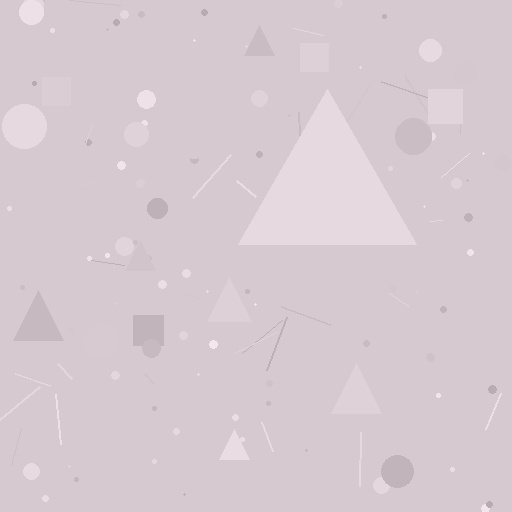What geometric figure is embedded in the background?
A triangle is embedded in the background.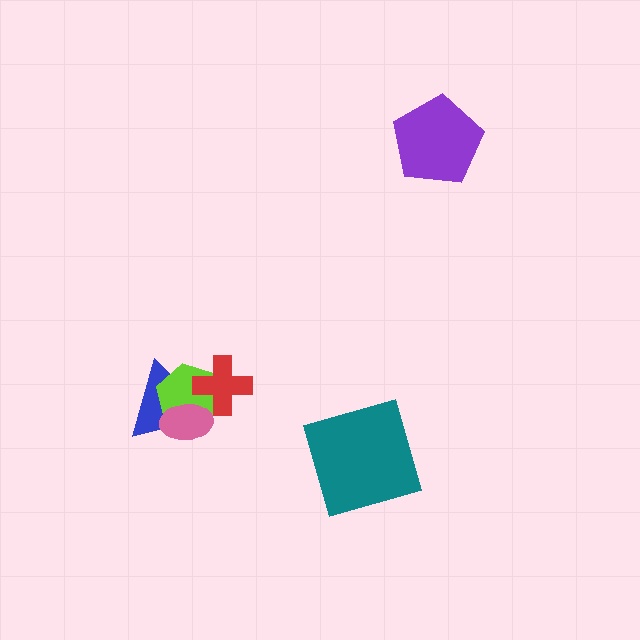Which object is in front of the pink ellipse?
The red cross is in front of the pink ellipse.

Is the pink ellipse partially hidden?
Yes, it is partially covered by another shape.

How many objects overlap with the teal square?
0 objects overlap with the teal square.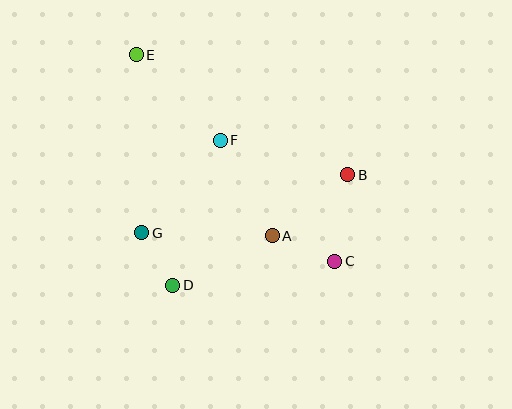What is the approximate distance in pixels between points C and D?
The distance between C and D is approximately 163 pixels.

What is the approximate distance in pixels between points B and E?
The distance between B and E is approximately 243 pixels.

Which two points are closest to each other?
Points D and G are closest to each other.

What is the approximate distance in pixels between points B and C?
The distance between B and C is approximately 88 pixels.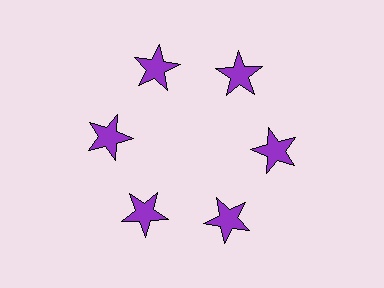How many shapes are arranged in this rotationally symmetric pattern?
There are 6 shapes, arranged in 6 groups of 1.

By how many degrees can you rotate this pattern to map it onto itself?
The pattern maps onto itself every 60 degrees of rotation.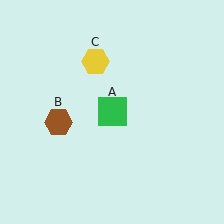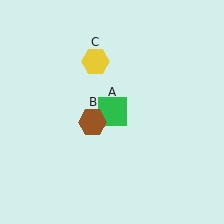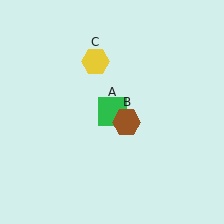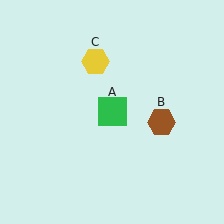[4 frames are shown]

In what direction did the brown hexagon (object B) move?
The brown hexagon (object B) moved right.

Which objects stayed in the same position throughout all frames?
Green square (object A) and yellow hexagon (object C) remained stationary.